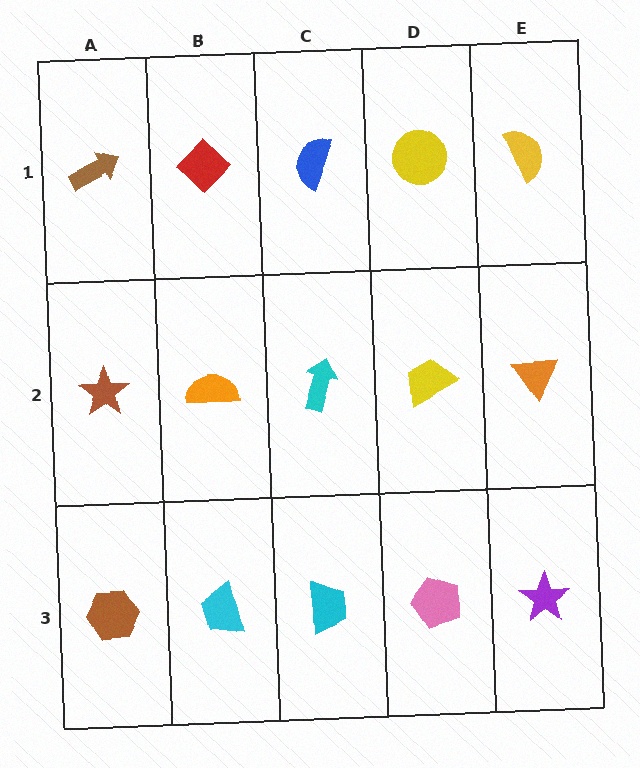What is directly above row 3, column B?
An orange semicircle.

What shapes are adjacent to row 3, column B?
An orange semicircle (row 2, column B), a brown hexagon (row 3, column A), a cyan trapezoid (row 3, column C).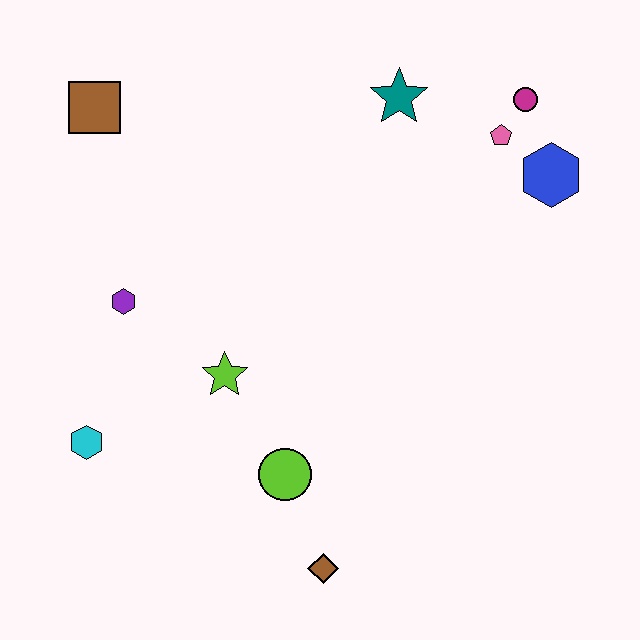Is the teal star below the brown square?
No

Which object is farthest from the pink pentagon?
The cyan hexagon is farthest from the pink pentagon.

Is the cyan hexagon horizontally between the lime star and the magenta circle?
No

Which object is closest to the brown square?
The purple hexagon is closest to the brown square.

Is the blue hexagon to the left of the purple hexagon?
No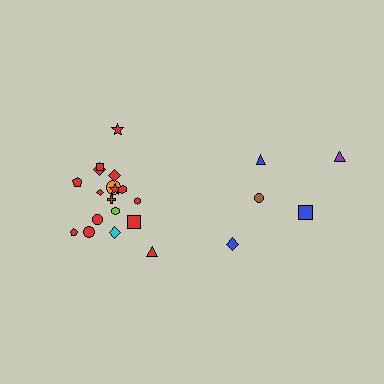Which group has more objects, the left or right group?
The left group.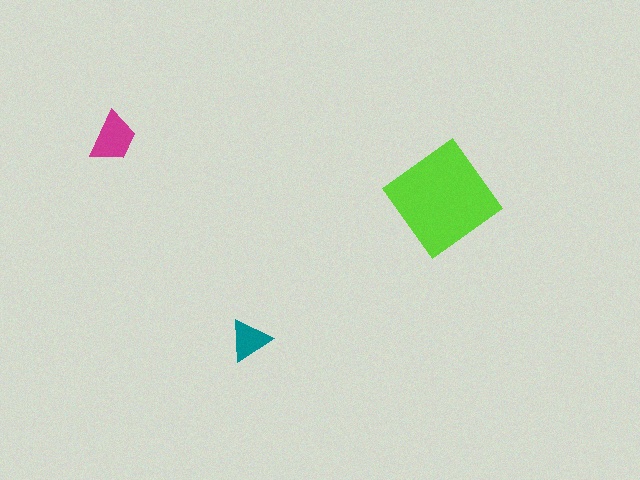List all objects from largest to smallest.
The lime diamond, the magenta trapezoid, the teal triangle.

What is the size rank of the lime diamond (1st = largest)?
1st.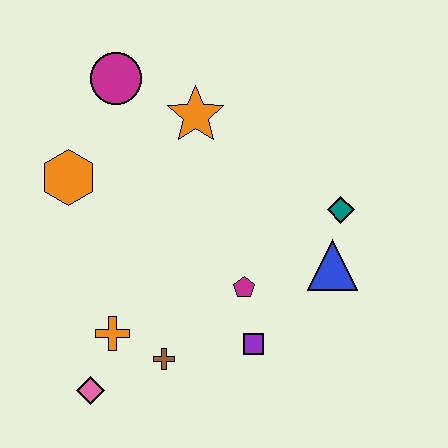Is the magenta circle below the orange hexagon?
No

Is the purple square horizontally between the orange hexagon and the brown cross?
No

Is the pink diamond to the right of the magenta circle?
No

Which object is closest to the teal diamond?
The blue triangle is closest to the teal diamond.